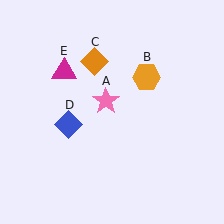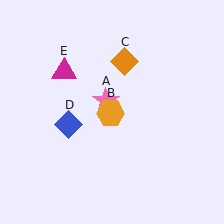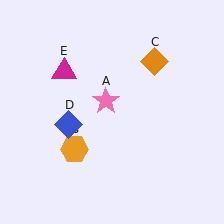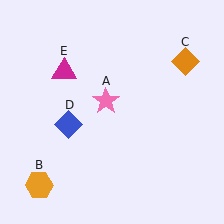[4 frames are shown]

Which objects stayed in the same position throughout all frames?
Pink star (object A) and blue diamond (object D) and magenta triangle (object E) remained stationary.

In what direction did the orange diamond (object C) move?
The orange diamond (object C) moved right.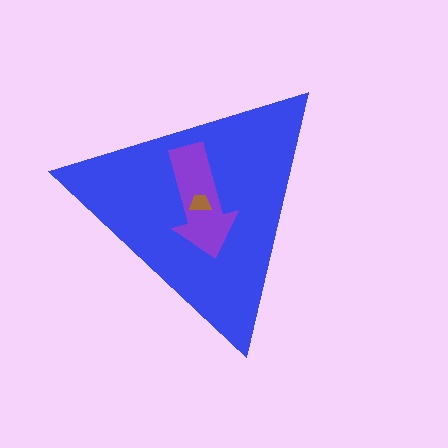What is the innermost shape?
The brown trapezoid.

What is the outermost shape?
The blue triangle.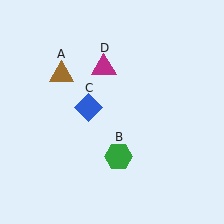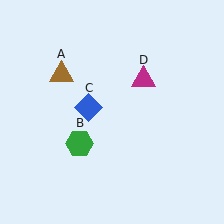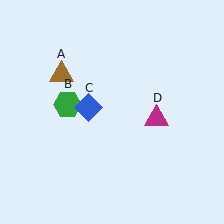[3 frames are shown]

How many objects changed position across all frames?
2 objects changed position: green hexagon (object B), magenta triangle (object D).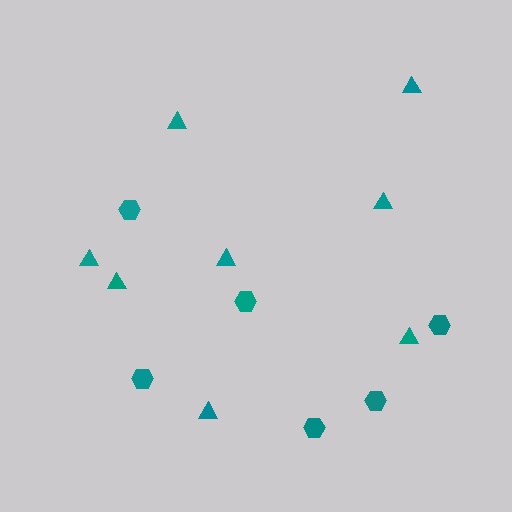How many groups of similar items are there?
There are 2 groups: one group of triangles (8) and one group of hexagons (6).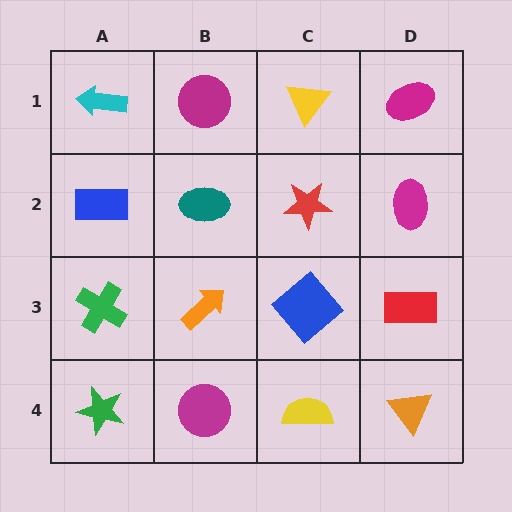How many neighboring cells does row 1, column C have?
3.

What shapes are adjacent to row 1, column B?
A teal ellipse (row 2, column B), a cyan arrow (row 1, column A), a yellow triangle (row 1, column C).